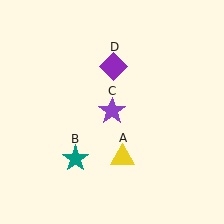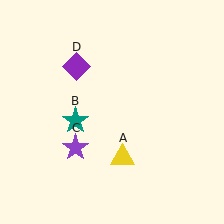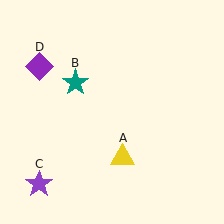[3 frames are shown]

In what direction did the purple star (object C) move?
The purple star (object C) moved down and to the left.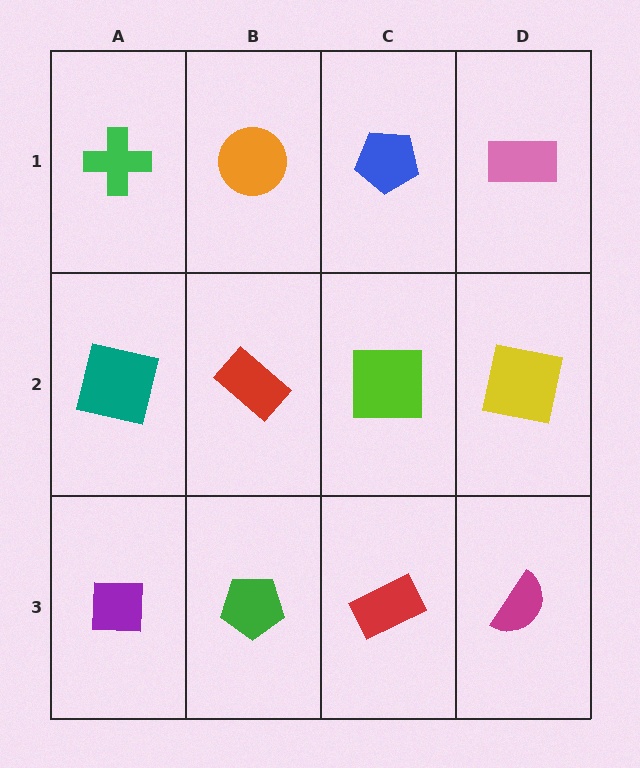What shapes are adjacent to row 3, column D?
A yellow square (row 2, column D), a red rectangle (row 3, column C).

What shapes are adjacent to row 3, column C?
A lime square (row 2, column C), a green pentagon (row 3, column B), a magenta semicircle (row 3, column D).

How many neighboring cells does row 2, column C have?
4.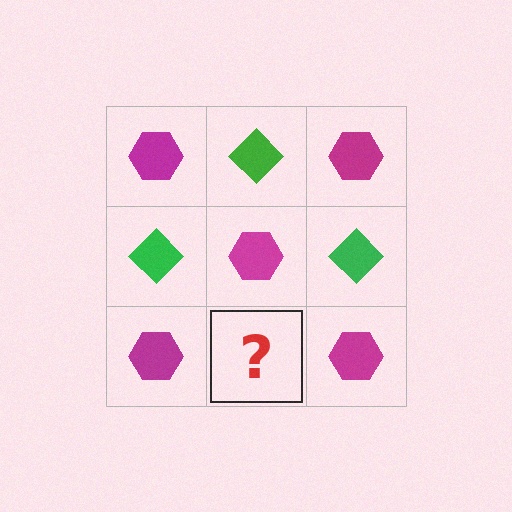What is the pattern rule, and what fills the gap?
The rule is that it alternates magenta hexagon and green diamond in a checkerboard pattern. The gap should be filled with a green diamond.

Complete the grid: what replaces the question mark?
The question mark should be replaced with a green diamond.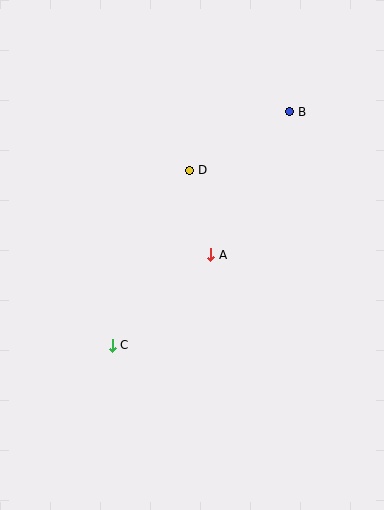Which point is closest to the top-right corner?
Point B is closest to the top-right corner.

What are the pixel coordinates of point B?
Point B is at (290, 112).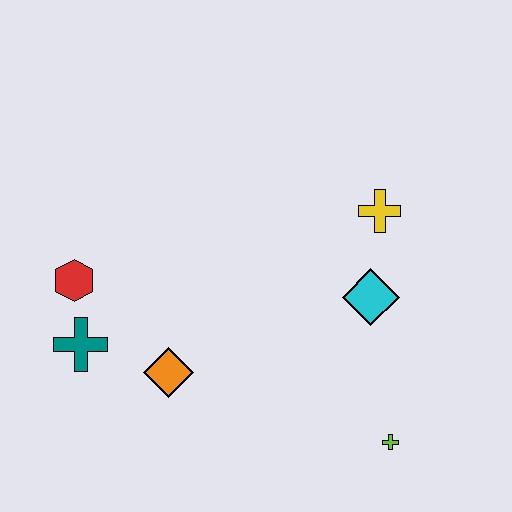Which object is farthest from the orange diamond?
The yellow cross is farthest from the orange diamond.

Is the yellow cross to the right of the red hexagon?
Yes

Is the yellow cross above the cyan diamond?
Yes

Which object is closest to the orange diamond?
The teal cross is closest to the orange diamond.